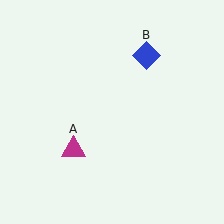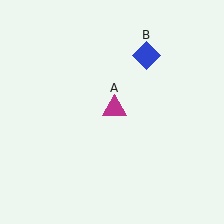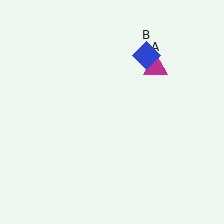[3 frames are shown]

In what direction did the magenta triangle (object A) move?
The magenta triangle (object A) moved up and to the right.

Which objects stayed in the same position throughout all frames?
Blue diamond (object B) remained stationary.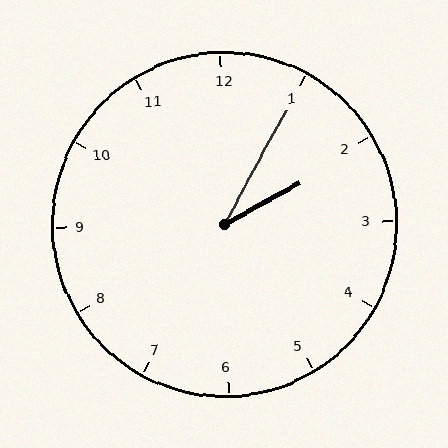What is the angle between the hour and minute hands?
Approximately 32 degrees.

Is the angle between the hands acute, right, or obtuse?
It is acute.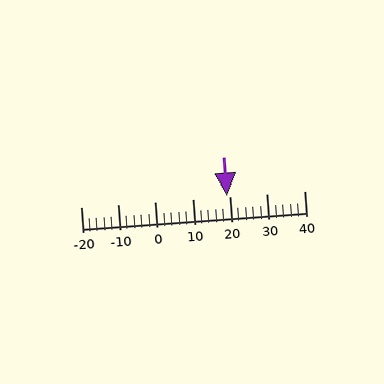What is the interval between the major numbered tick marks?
The major tick marks are spaced 10 units apart.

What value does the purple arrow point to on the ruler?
The purple arrow points to approximately 19.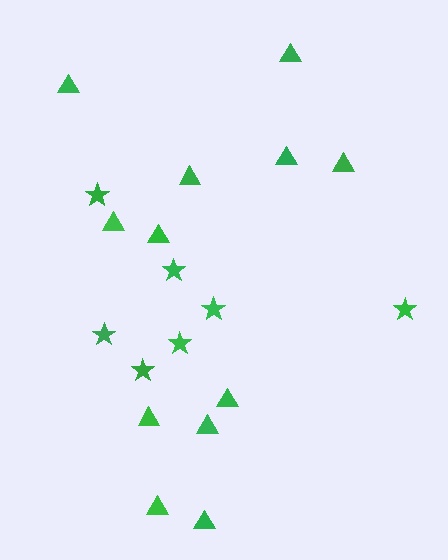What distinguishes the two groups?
There are 2 groups: one group of stars (7) and one group of triangles (12).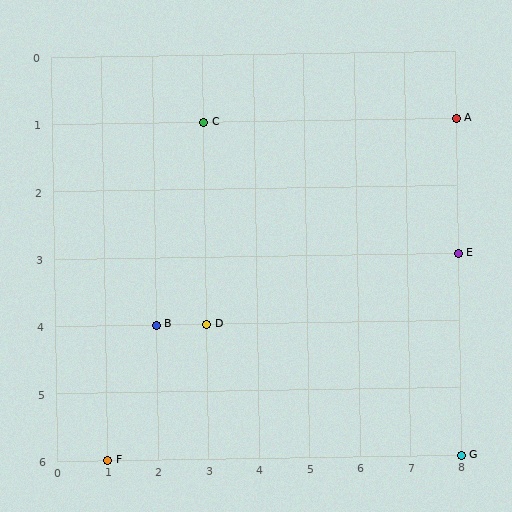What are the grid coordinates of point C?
Point C is at grid coordinates (3, 1).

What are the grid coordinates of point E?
Point E is at grid coordinates (8, 3).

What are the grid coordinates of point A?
Point A is at grid coordinates (8, 1).